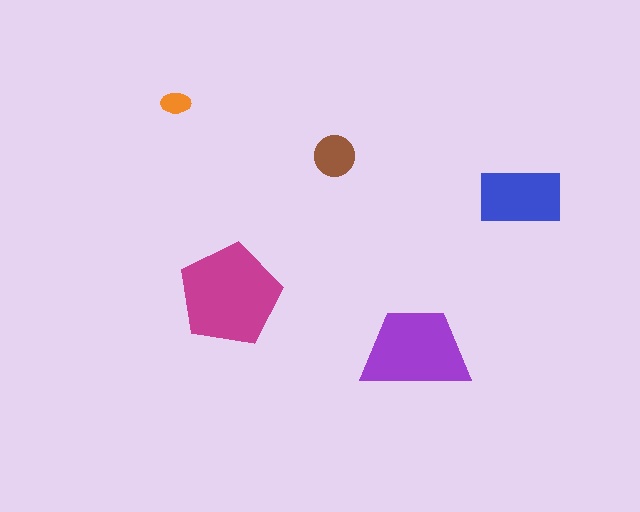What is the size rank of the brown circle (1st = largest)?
4th.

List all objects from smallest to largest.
The orange ellipse, the brown circle, the blue rectangle, the purple trapezoid, the magenta pentagon.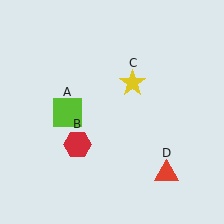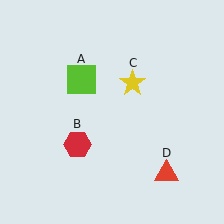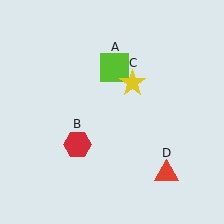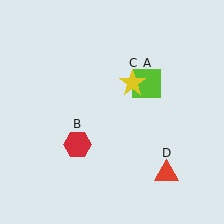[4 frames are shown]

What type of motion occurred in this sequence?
The lime square (object A) rotated clockwise around the center of the scene.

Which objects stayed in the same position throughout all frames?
Red hexagon (object B) and yellow star (object C) and red triangle (object D) remained stationary.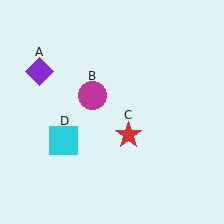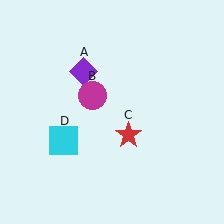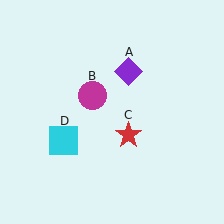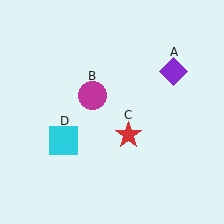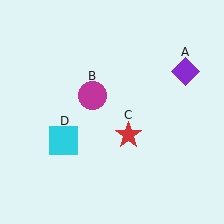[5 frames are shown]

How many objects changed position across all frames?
1 object changed position: purple diamond (object A).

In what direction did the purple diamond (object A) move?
The purple diamond (object A) moved right.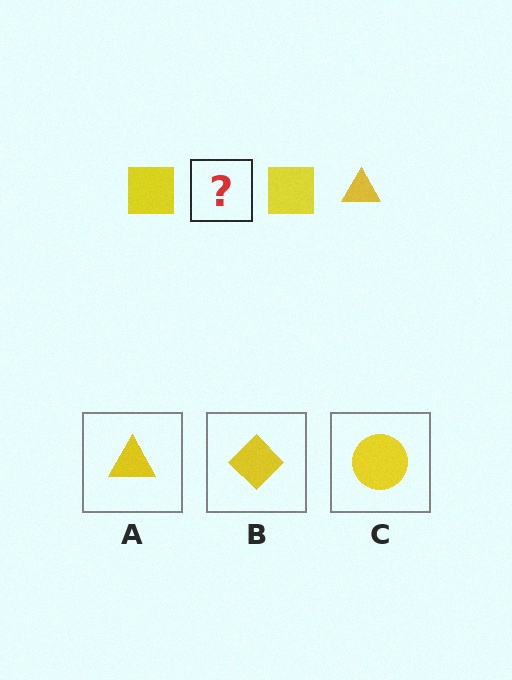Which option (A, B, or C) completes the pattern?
A.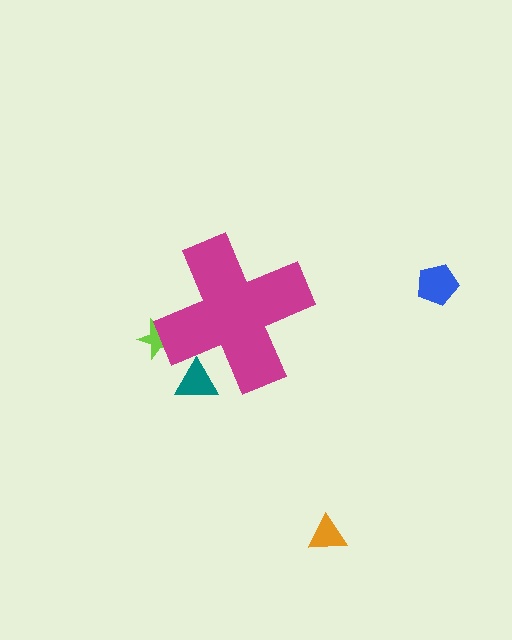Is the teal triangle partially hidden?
Yes, the teal triangle is partially hidden behind the magenta cross.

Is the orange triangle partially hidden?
No, the orange triangle is fully visible.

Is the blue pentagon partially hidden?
No, the blue pentagon is fully visible.